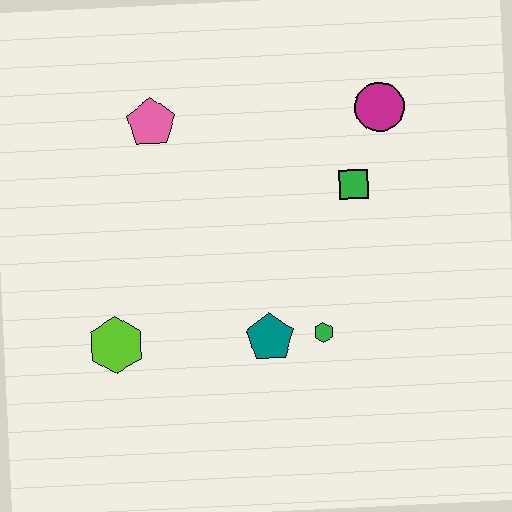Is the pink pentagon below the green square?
No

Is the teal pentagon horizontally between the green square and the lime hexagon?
Yes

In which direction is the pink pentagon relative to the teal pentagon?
The pink pentagon is above the teal pentagon.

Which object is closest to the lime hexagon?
The teal pentagon is closest to the lime hexagon.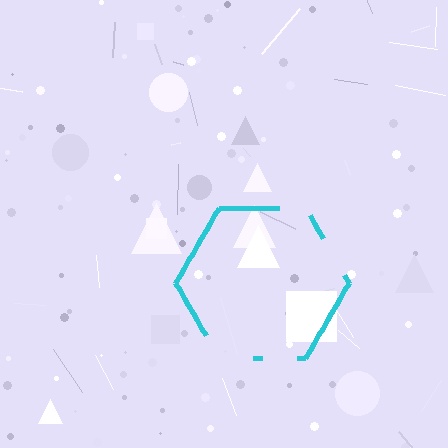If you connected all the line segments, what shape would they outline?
They would outline a hexagon.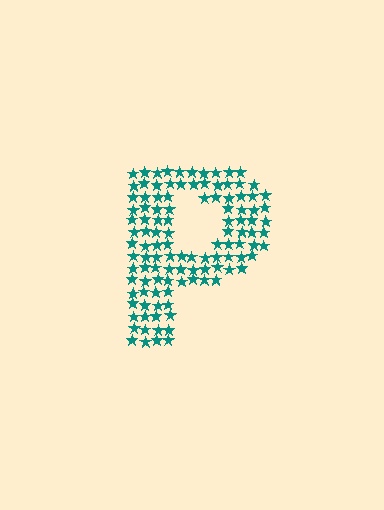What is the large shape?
The large shape is the letter P.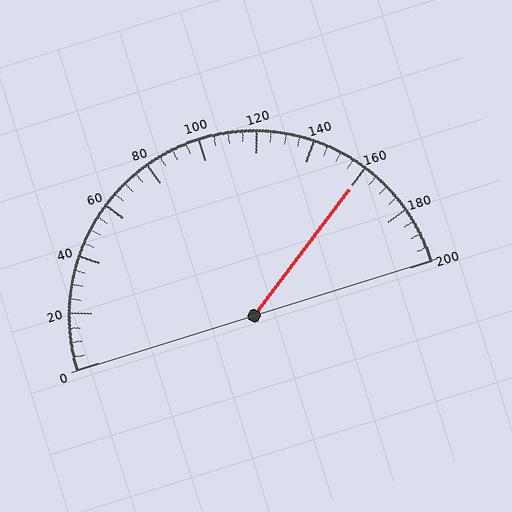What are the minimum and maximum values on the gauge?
The gauge ranges from 0 to 200.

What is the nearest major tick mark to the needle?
The nearest major tick mark is 160.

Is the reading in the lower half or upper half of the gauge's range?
The reading is in the upper half of the range (0 to 200).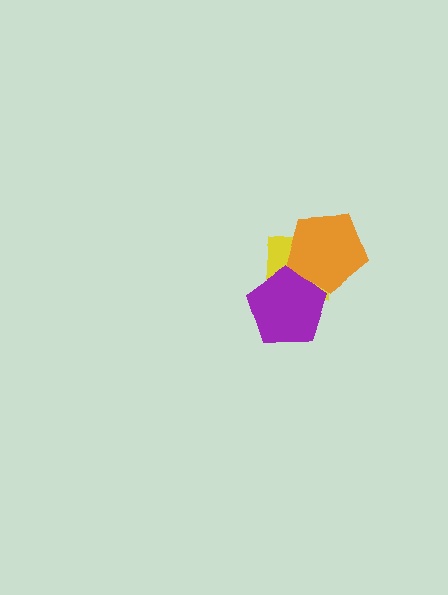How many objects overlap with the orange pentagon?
2 objects overlap with the orange pentagon.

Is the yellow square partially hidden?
Yes, it is partially covered by another shape.